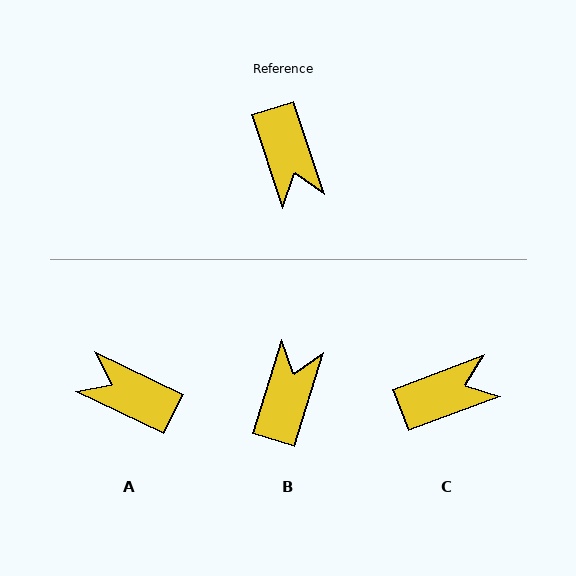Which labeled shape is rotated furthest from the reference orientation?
B, about 145 degrees away.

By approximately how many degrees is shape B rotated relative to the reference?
Approximately 145 degrees counter-clockwise.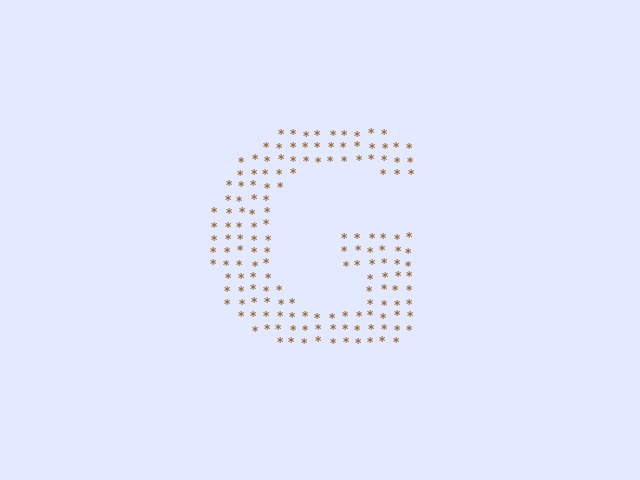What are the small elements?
The small elements are asterisks.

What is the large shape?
The large shape is the letter G.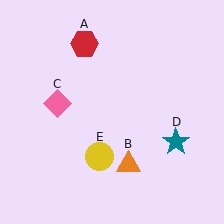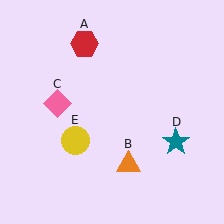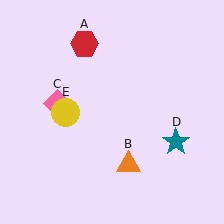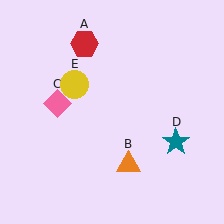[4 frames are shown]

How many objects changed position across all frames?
1 object changed position: yellow circle (object E).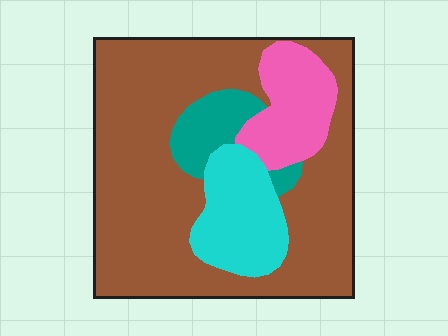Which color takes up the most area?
Brown, at roughly 65%.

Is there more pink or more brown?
Brown.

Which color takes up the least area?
Teal, at roughly 10%.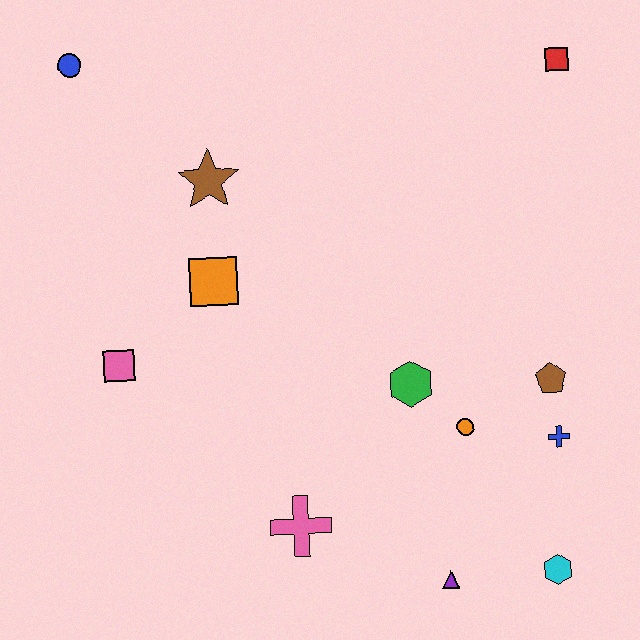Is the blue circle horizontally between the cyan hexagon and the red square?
No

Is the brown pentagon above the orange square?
No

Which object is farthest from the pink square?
The red square is farthest from the pink square.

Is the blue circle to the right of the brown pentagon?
No